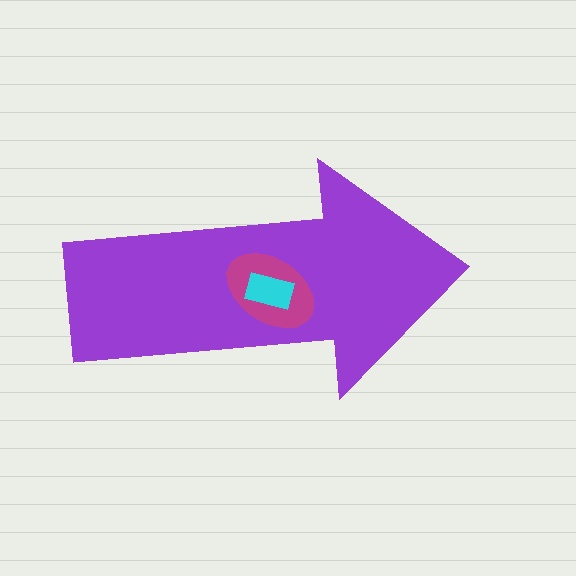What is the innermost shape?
The cyan rectangle.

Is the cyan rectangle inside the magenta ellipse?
Yes.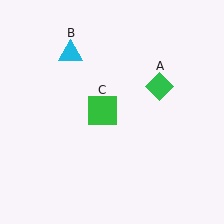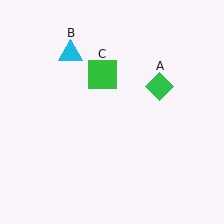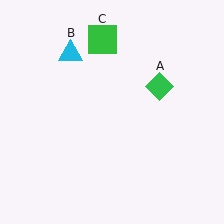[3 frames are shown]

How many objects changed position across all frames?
1 object changed position: green square (object C).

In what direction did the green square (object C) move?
The green square (object C) moved up.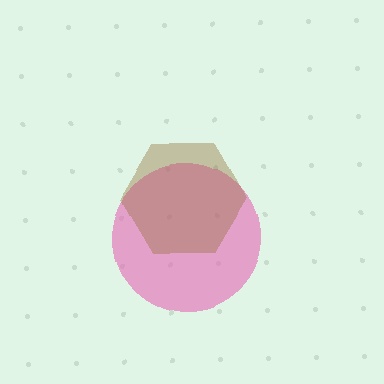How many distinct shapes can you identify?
There are 2 distinct shapes: a pink circle, a brown hexagon.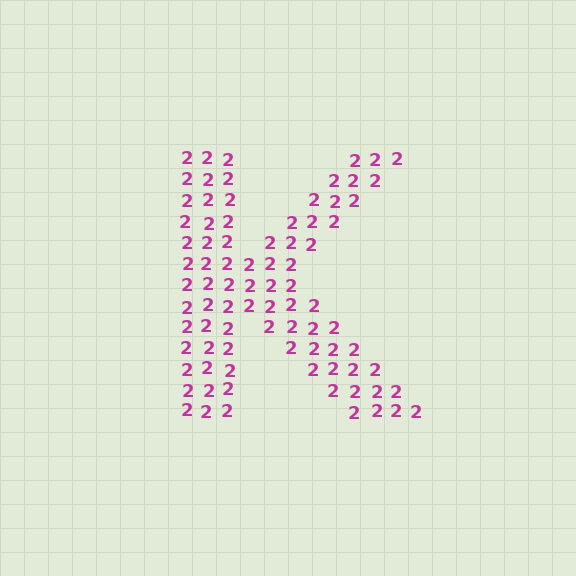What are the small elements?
The small elements are digit 2's.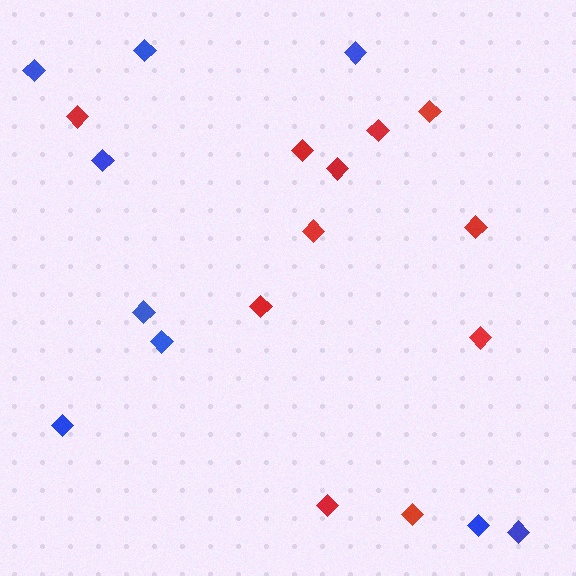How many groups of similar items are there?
There are 2 groups: one group of blue diamonds (9) and one group of red diamonds (11).